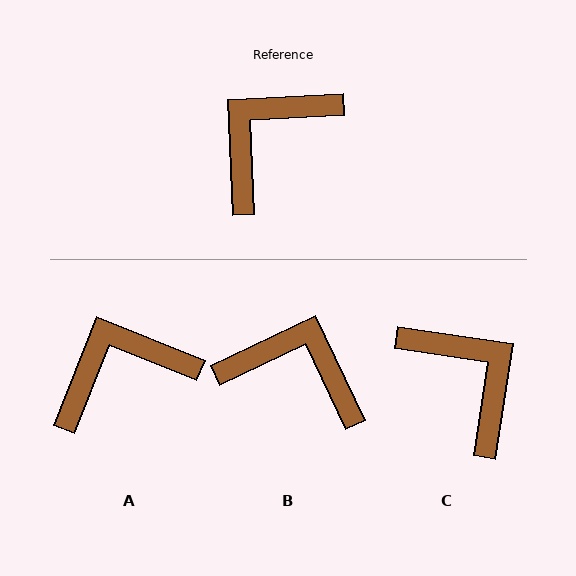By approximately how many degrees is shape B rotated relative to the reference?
Approximately 67 degrees clockwise.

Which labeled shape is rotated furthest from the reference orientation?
C, about 101 degrees away.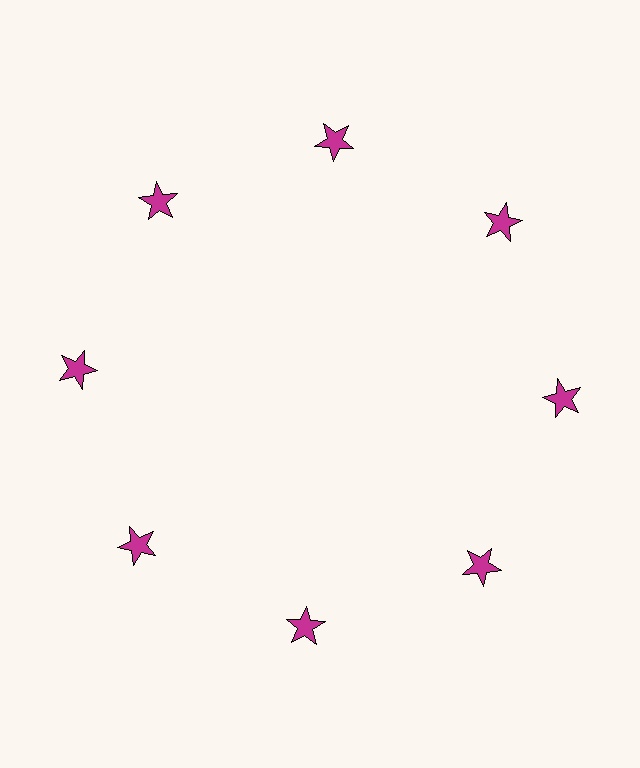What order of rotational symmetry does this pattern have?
This pattern has 8-fold rotational symmetry.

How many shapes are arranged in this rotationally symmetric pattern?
There are 8 shapes, arranged in 8 groups of 1.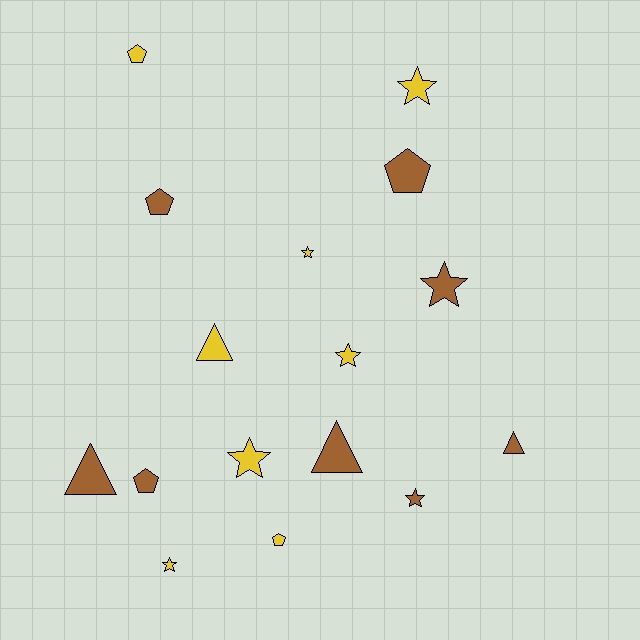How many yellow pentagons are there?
There are 2 yellow pentagons.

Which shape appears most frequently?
Star, with 7 objects.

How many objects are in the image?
There are 16 objects.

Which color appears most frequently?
Brown, with 8 objects.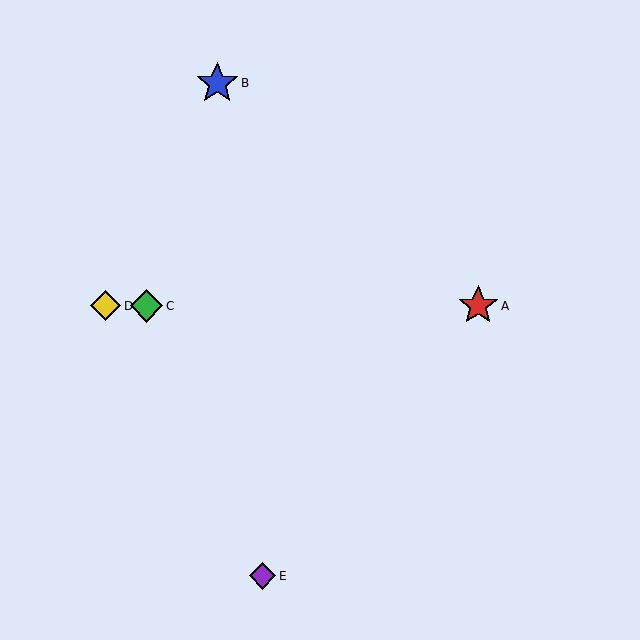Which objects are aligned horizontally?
Objects A, C, D are aligned horizontally.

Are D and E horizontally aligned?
No, D is at y≈306 and E is at y≈576.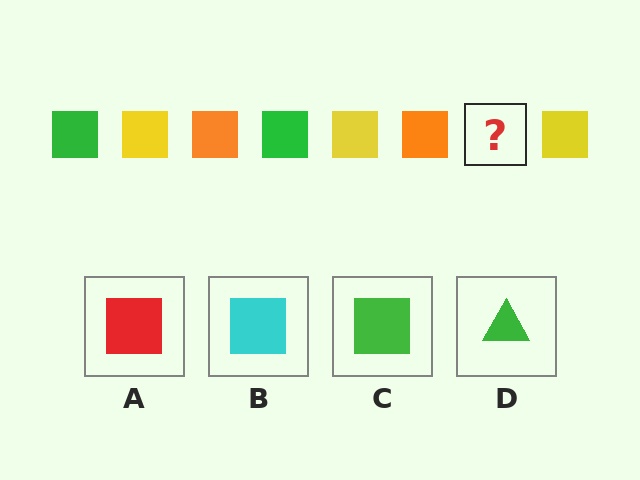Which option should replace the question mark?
Option C.